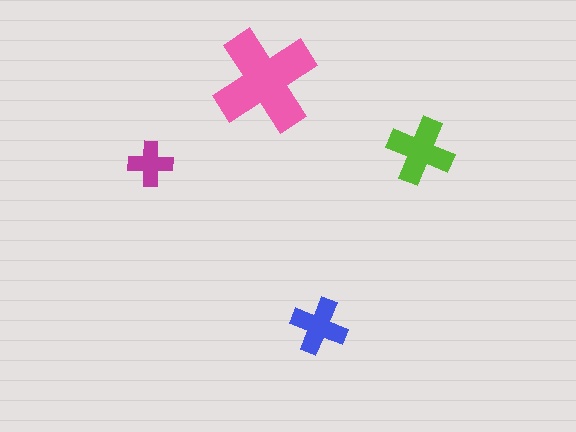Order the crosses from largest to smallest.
the pink one, the lime one, the blue one, the magenta one.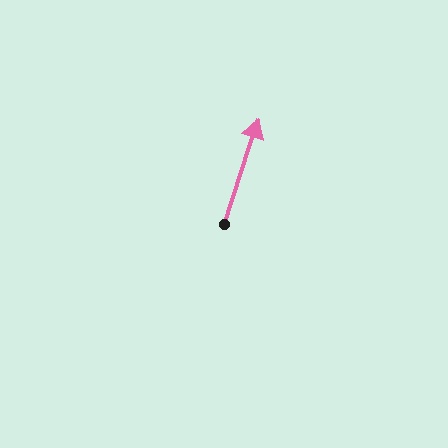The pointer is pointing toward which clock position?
Roughly 1 o'clock.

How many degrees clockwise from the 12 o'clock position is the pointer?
Approximately 18 degrees.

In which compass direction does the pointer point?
North.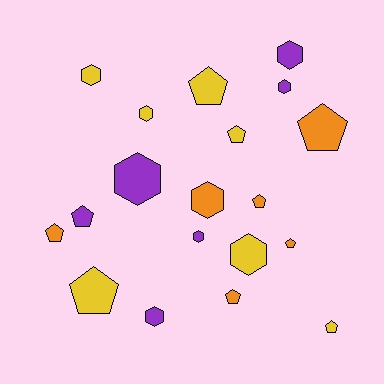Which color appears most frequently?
Yellow, with 7 objects.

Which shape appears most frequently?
Pentagon, with 10 objects.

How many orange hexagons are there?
There is 1 orange hexagon.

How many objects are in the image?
There are 19 objects.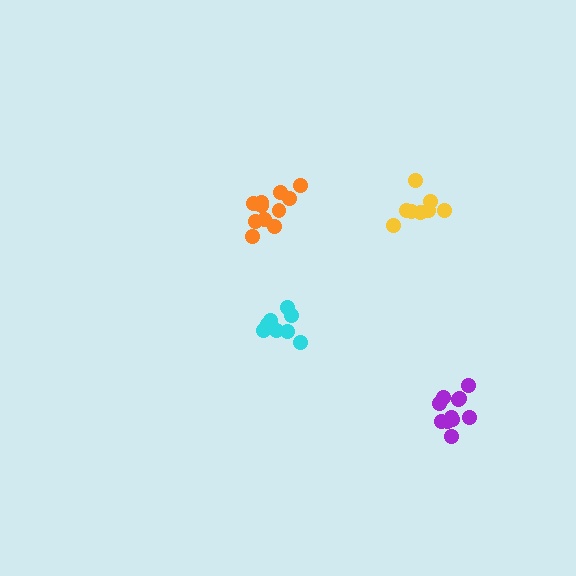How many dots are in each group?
Group 1: 8 dots, Group 2: 11 dots, Group 3: 11 dots, Group 4: 8 dots (38 total).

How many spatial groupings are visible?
There are 4 spatial groupings.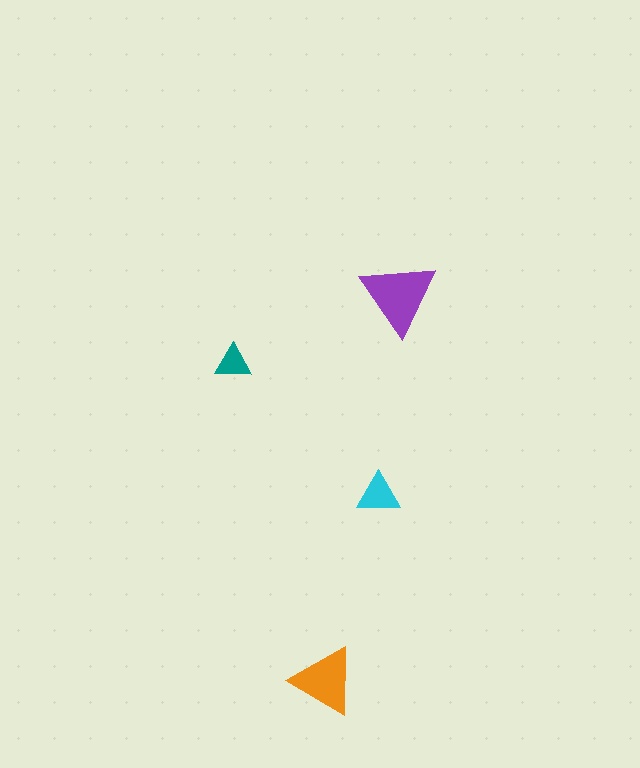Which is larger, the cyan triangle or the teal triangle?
The cyan one.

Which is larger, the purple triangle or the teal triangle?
The purple one.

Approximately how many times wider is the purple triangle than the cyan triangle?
About 1.5 times wider.